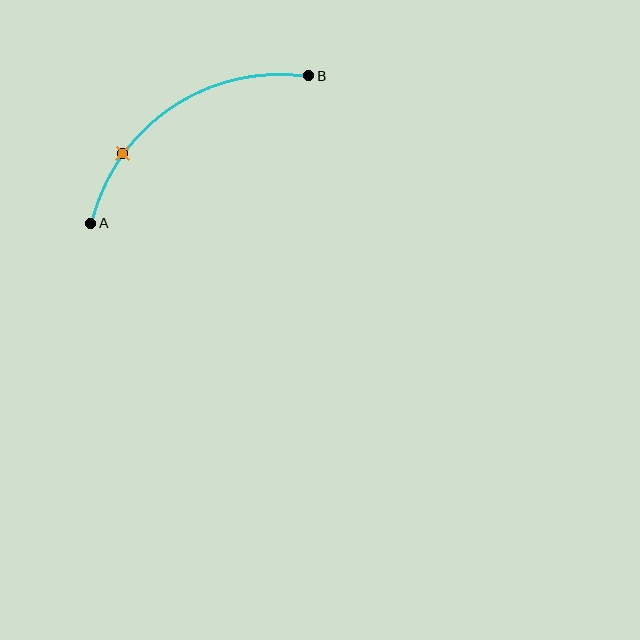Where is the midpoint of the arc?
The arc midpoint is the point on the curve farthest from the straight line joining A and B. It sits above and to the left of that line.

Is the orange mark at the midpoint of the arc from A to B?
No. The orange mark lies on the arc but is closer to endpoint A. The arc midpoint would be at the point on the curve equidistant along the arc from both A and B.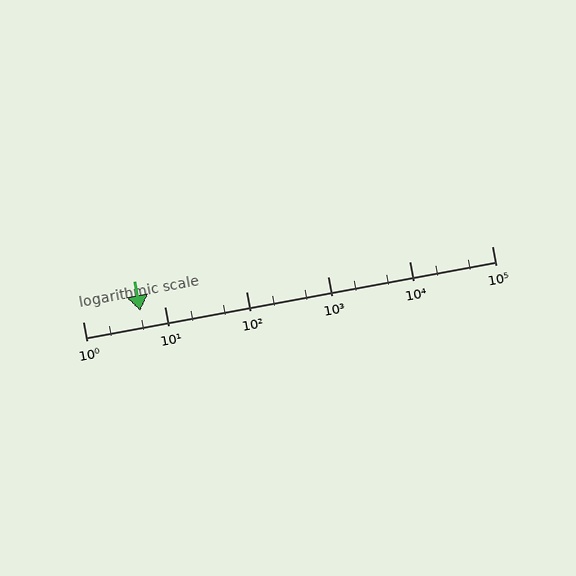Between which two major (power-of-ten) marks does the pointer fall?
The pointer is between 1 and 10.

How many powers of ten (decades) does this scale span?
The scale spans 5 decades, from 1 to 100000.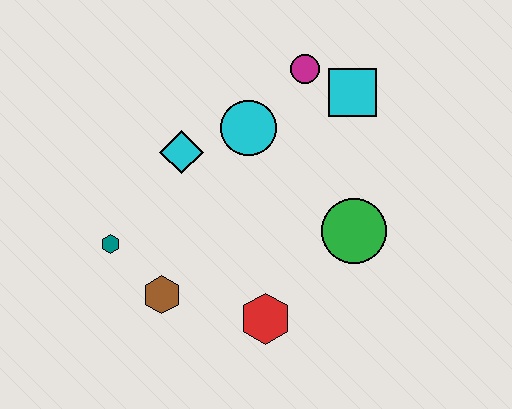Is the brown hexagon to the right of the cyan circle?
No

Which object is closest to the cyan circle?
The cyan diamond is closest to the cyan circle.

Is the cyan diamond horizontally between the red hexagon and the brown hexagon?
Yes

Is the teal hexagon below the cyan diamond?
Yes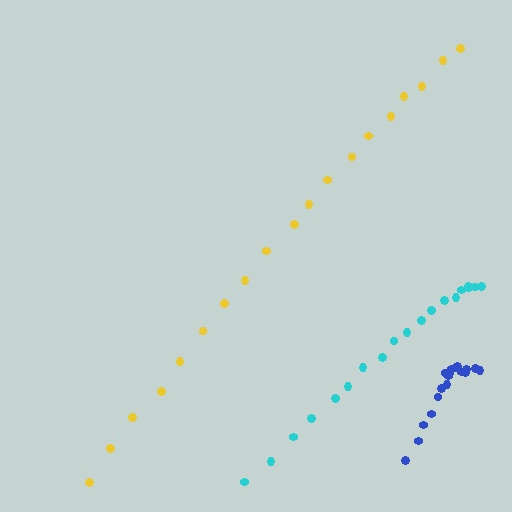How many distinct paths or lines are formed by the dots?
There are 3 distinct paths.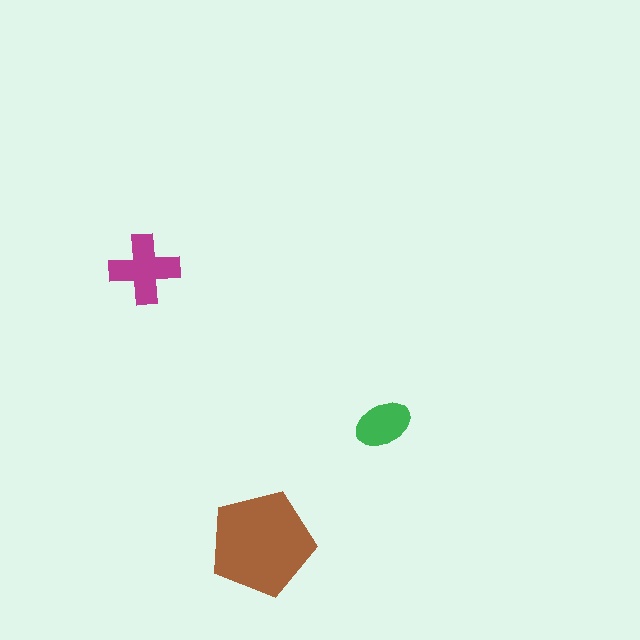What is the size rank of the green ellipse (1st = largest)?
3rd.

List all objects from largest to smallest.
The brown pentagon, the magenta cross, the green ellipse.